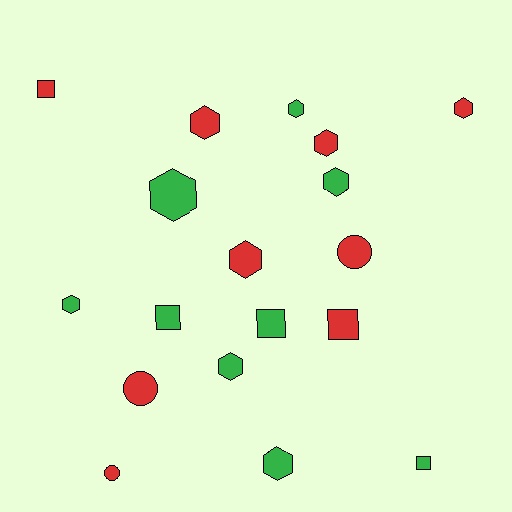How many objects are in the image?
There are 18 objects.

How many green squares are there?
There are 3 green squares.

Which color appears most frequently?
Red, with 9 objects.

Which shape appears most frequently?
Hexagon, with 10 objects.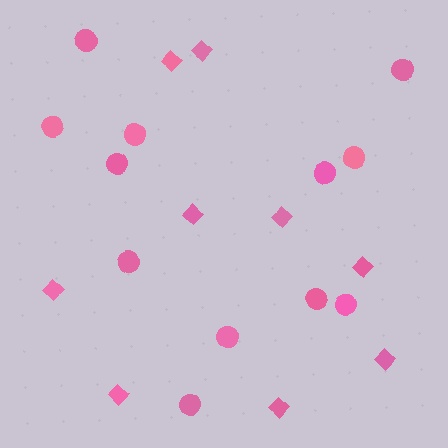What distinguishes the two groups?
There are 2 groups: one group of circles (12) and one group of diamonds (9).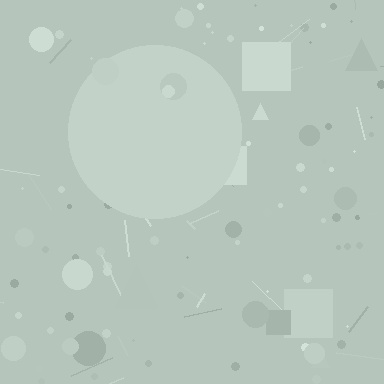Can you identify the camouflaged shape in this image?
The camouflaged shape is a circle.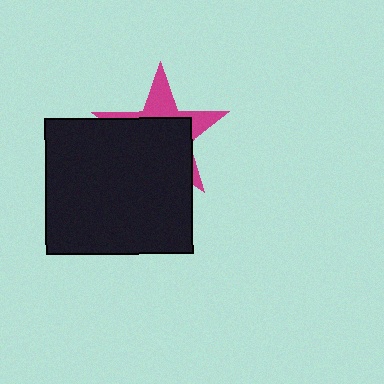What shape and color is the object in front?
The object in front is a black rectangle.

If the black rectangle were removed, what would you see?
You would see the complete magenta star.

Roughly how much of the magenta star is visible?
A small part of it is visible (roughly 35%).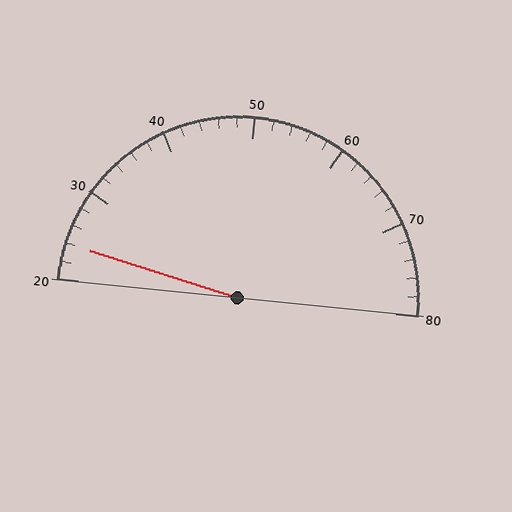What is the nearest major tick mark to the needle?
The nearest major tick mark is 20.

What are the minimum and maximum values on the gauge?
The gauge ranges from 20 to 80.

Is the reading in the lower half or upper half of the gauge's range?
The reading is in the lower half of the range (20 to 80).